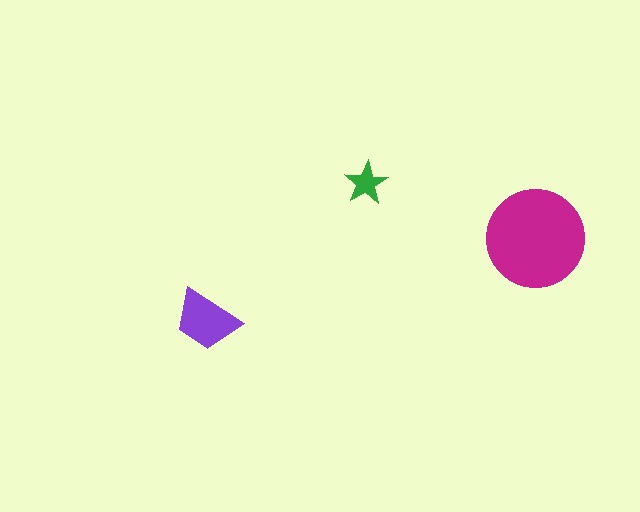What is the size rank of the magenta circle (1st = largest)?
1st.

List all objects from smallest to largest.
The green star, the purple trapezoid, the magenta circle.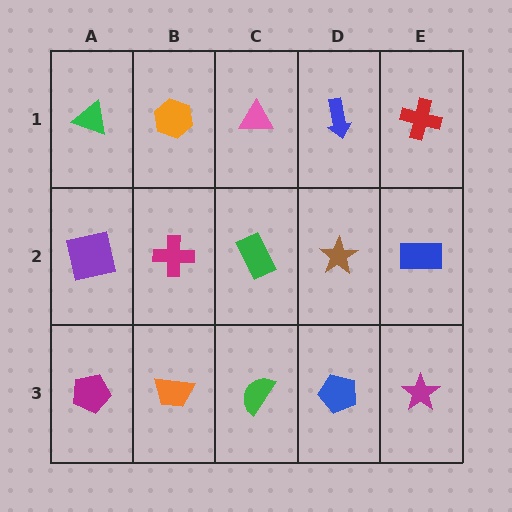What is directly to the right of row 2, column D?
A blue rectangle.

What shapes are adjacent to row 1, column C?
A green rectangle (row 2, column C), an orange hexagon (row 1, column B), a blue arrow (row 1, column D).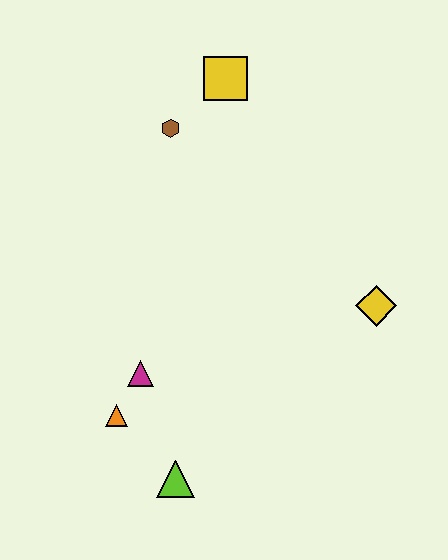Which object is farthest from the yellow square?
The lime triangle is farthest from the yellow square.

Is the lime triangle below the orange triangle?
Yes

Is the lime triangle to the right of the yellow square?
No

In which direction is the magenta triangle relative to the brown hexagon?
The magenta triangle is below the brown hexagon.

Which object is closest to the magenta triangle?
The orange triangle is closest to the magenta triangle.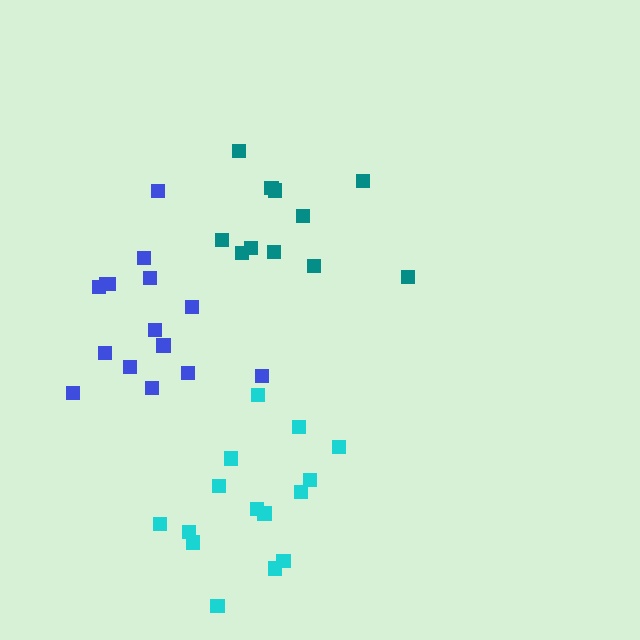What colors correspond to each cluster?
The clusters are colored: cyan, blue, teal.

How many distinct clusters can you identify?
There are 3 distinct clusters.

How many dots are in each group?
Group 1: 15 dots, Group 2: 15 dots, Group 3: 11 dots (41 total).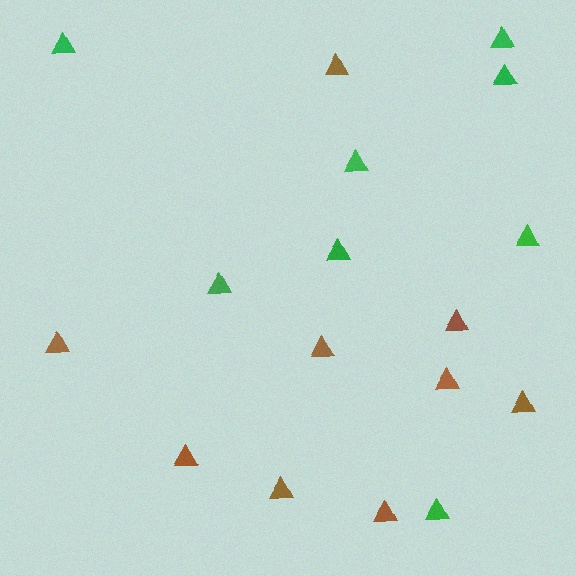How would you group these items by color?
There are 2 groups: one group of brown triangles (9) and one group of green triangles (8).